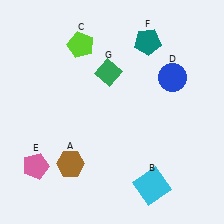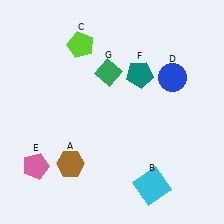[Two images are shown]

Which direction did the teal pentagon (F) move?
The teal pentagon (F) moved down.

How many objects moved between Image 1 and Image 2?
1 object moved between the two images.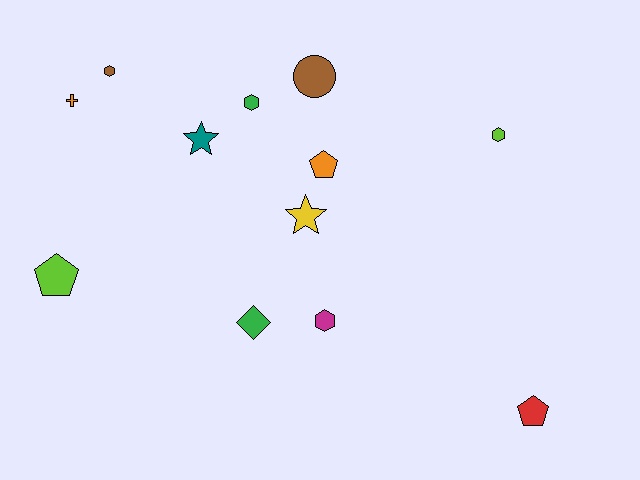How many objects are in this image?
There are 12 objects.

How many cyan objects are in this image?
There are no cyan objects.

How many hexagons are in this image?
There are 4 hexagons.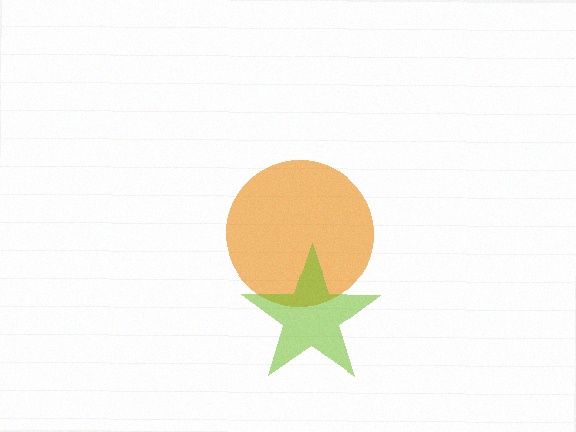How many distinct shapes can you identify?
There are 2 distinct shapes: an orange circle, a lime star.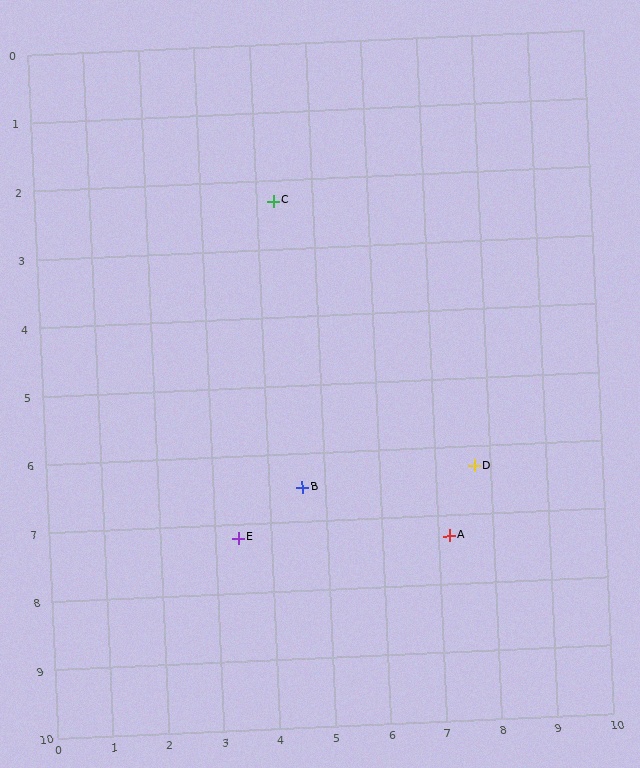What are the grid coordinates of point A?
Point A is at approximately (7.2, 7.3).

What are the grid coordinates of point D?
Point D is at approximately (7.7, 6.3).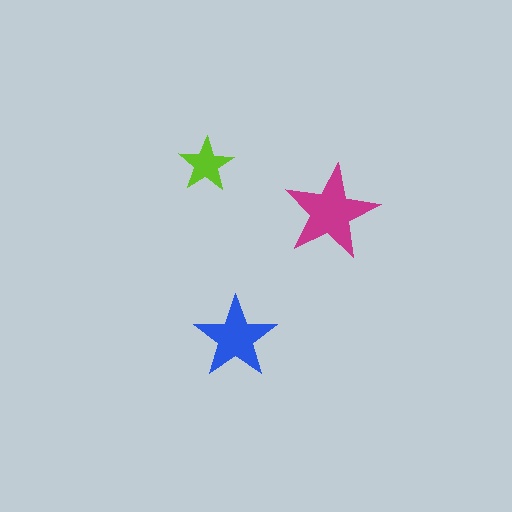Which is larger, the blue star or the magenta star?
The magenta one.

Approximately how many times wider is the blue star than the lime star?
About 1.5 times wider.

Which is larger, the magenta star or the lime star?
The magenta one.